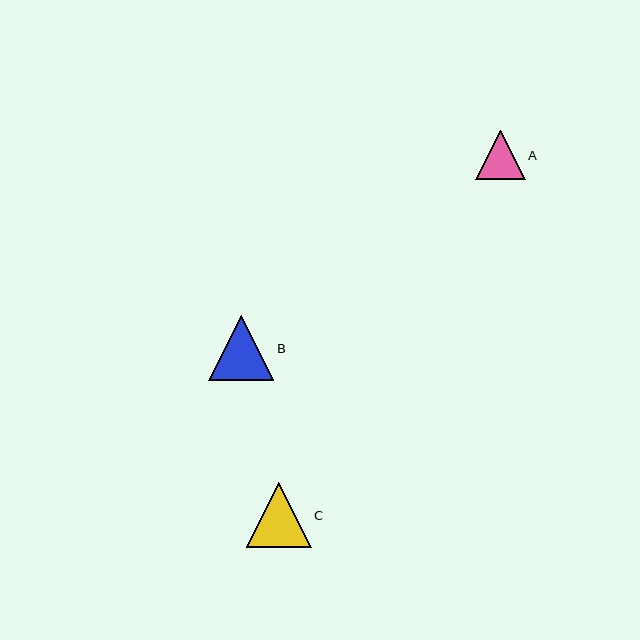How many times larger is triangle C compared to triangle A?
Triangle C is approximately 1.3 times the size of triangle A.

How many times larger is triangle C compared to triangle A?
Triangle C is approximately 1.3 times the size of triangle A.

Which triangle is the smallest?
Triangle A is the smallest with a size of approximately 50 pixels.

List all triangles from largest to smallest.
From largest to smallest: B, C, A.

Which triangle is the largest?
Triangle B is the largest with a size of approximately 65 pixels.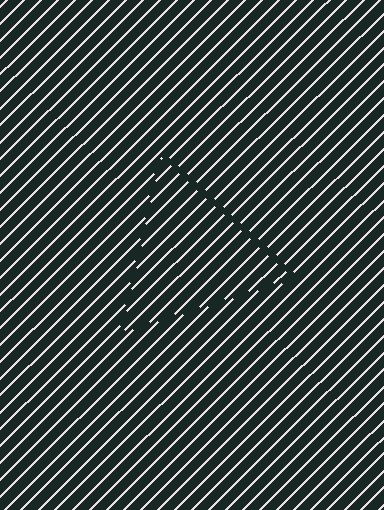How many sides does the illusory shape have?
3 sides — the line-ends trace a triangle.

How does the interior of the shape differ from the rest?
The interior of the shape contains the same grating, shifted by half a period — the contour is defined by the phase discontinuity where line-ends from the inner and outer gratings abut.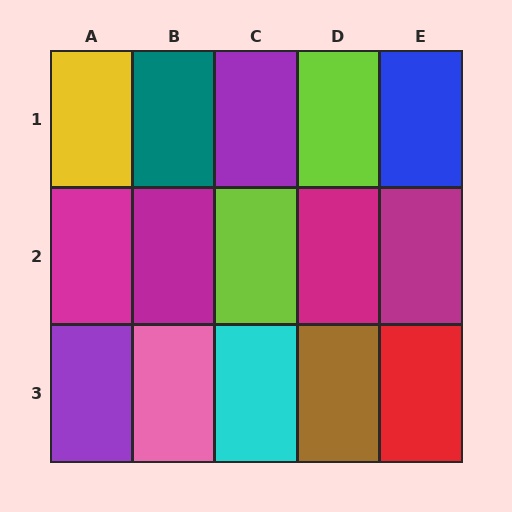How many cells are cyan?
1 cell is cyan.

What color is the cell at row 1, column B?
Teal.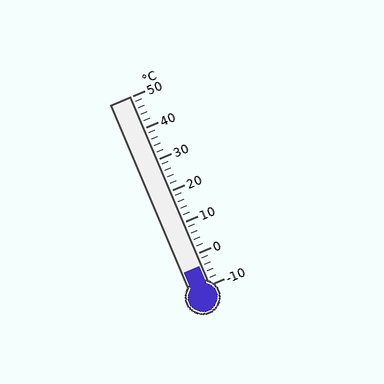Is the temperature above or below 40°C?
The temperature is below 40°C.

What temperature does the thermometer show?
The thermometer shows approximately -4°C.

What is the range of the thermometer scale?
The thermometer scale ranges from -10°C to 50°C.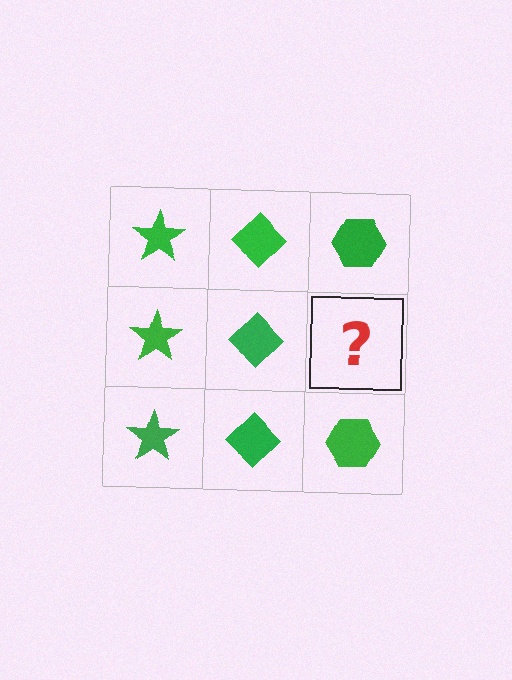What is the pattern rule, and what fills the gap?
The rule is that each column has a consistent shape. The gap should be filled with a green hexagon.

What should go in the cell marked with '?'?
The missing cell should contain a green hexagon.